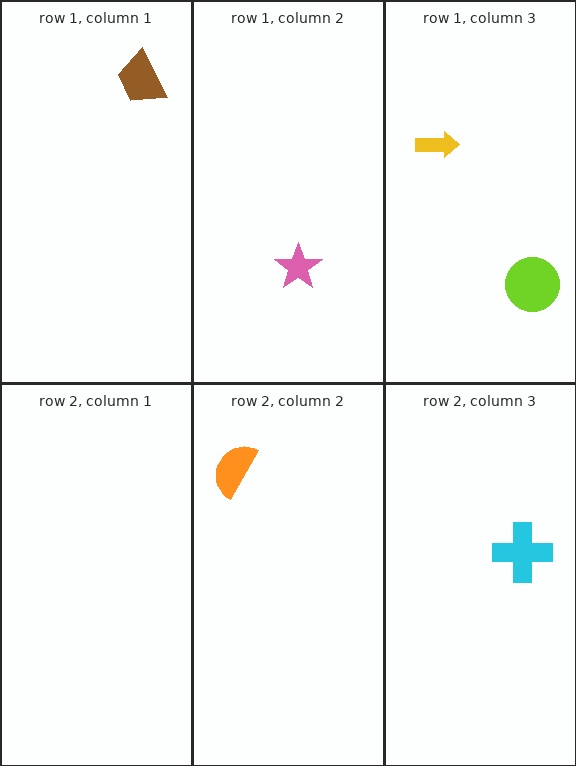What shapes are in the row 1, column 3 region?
The lime circle, the yellow arrow.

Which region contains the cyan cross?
The row 2, column 3 region.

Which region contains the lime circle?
The row 1, column 3 region.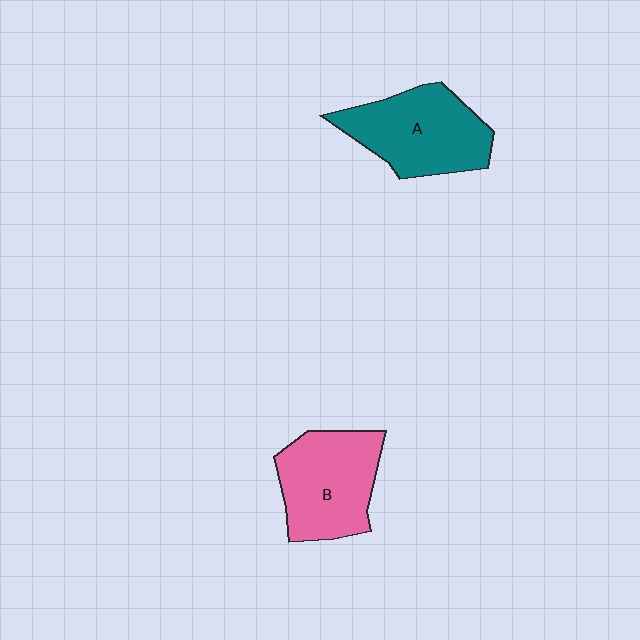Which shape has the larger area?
Shape A (teal).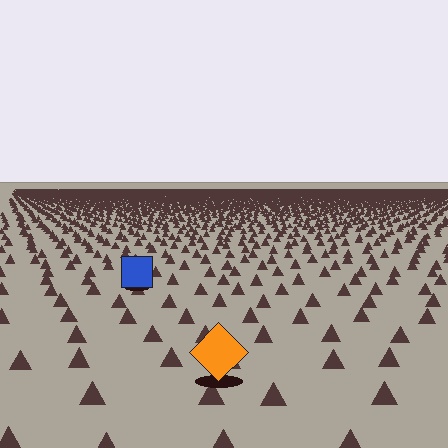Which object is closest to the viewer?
The orange diamond is closest. The texture marks near it are larger and more spread out.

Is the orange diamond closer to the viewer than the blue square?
Yes. The orange diamond is closer — you can tell from the texture gradient: the ground texture is coarser near it.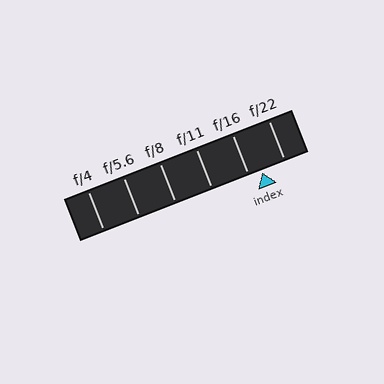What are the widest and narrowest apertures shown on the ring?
The widest aperture shown is f/4 and the narrowest is f/22.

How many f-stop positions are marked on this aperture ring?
There are 6 f-stop positions marked.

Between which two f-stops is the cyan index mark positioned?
The index mark is between f/16 and f/22.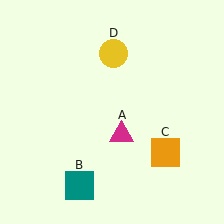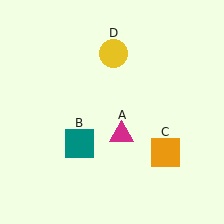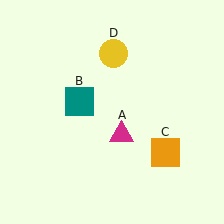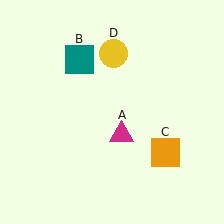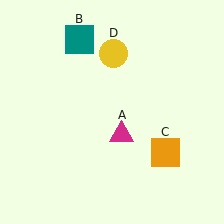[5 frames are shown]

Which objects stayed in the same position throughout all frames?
Magenta triangle (object A) and orange square (object C) and yellow circle (object D) remained stationary.